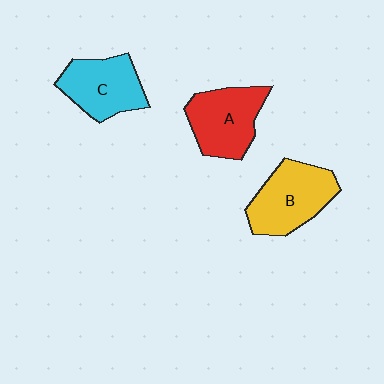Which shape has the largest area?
Shape B (yellow).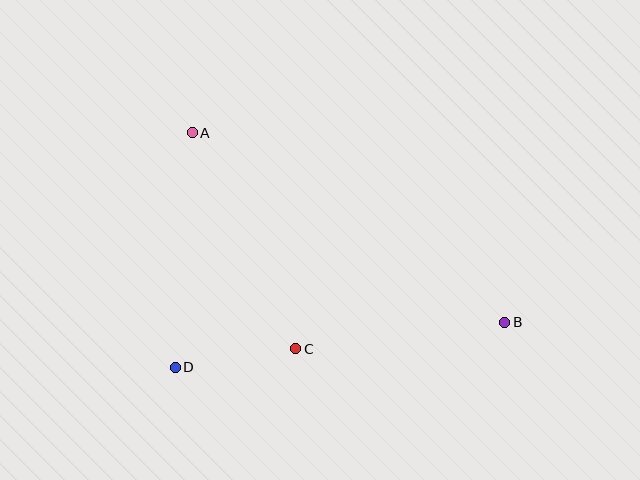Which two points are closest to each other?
Points C and D are closest to each other.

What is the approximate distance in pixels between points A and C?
The distance between A and C is approximately 240 pixels.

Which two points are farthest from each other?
Points A and B are farthest from each other.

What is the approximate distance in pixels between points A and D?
The distance between A and D is approximately 235 pixels.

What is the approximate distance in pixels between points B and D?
The distance between B and D is approximately 333 pixels.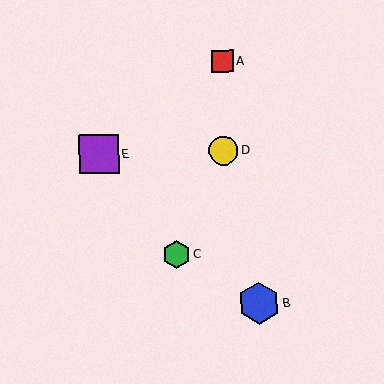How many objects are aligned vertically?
2 objects (A, D) are aligned vertically.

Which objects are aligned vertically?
Objects A, D are aligned vertically.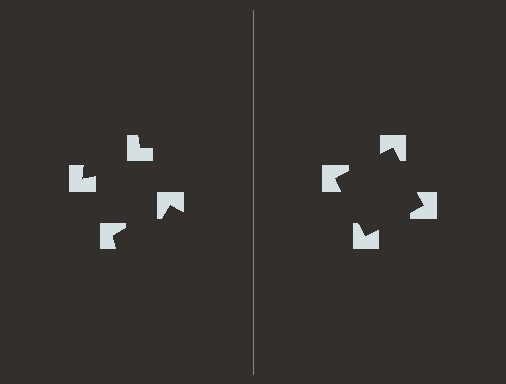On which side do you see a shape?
An illusory square appears on the right side. On the left side the wedge cuts are rotated, so no coherent shape forms.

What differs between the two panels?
The notched squares are positioned identically on both sides; only the wedge orientations differ. On the right they align to a square; on the left they are misaligned.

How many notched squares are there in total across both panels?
8 — 4 on each side.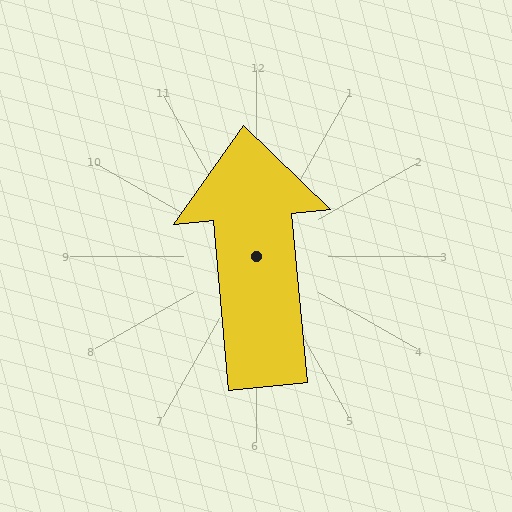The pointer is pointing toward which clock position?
Roughly 12 o'clock.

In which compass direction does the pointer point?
North.